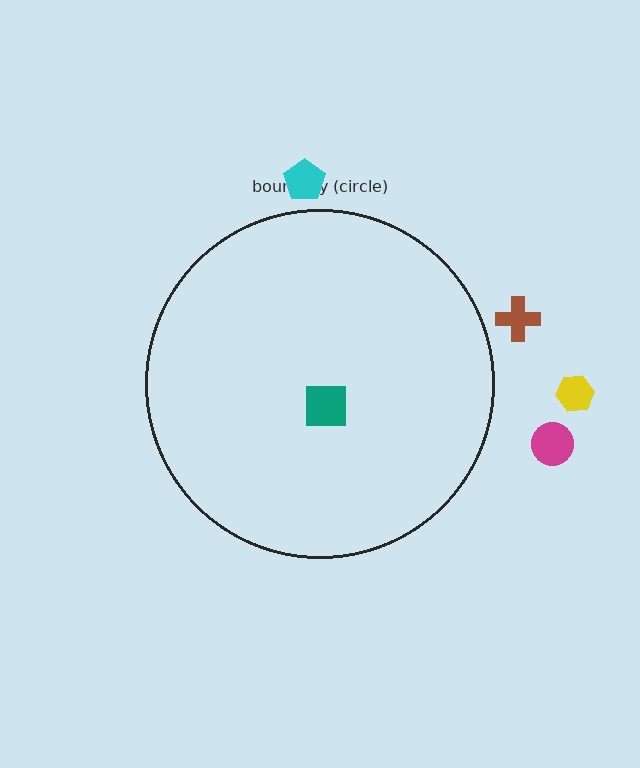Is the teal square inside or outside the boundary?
Inside.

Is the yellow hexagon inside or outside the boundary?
Outside.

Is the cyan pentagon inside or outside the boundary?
Outside.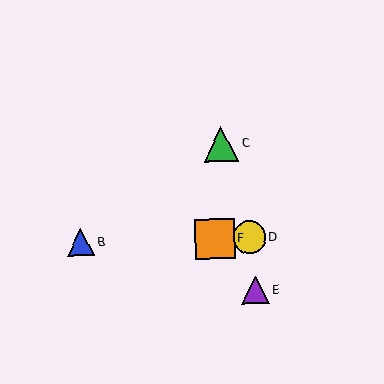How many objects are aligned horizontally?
4 objects (A, B, D, F) are aligned horizontally.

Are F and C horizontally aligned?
No, F is at y≈238 and C is at y≈144.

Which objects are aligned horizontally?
Objects A, B, D, F are aligned horizontally.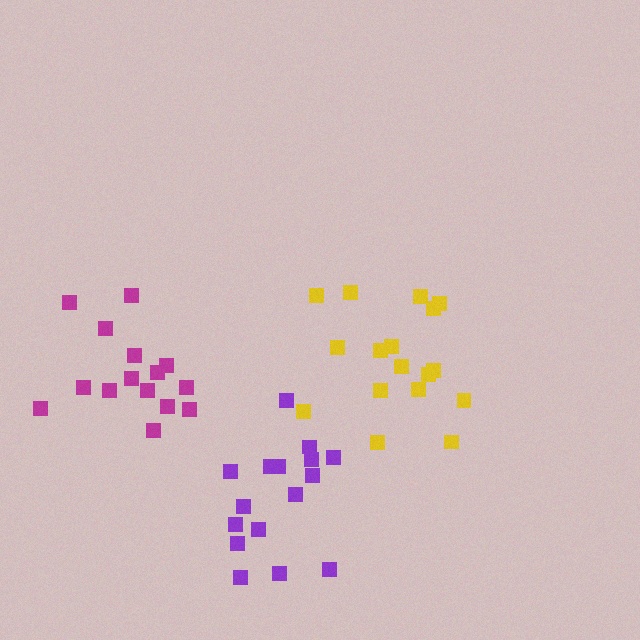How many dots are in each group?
Group 1: 17 dots, Group 2: 15 dots, Group 3: 16 dots (48 total).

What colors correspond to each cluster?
The clusters are colored: yellow, magenta, purple.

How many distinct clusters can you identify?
There are 3 distinct clusters.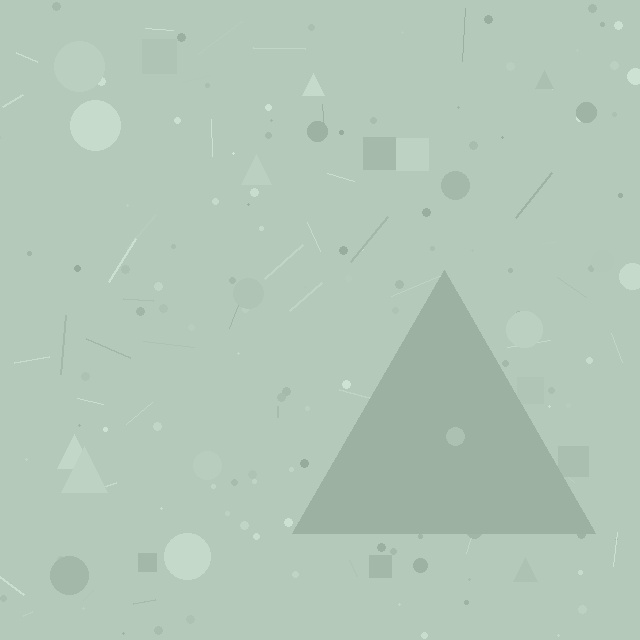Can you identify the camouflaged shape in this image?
The camouflaged shape is a triangle.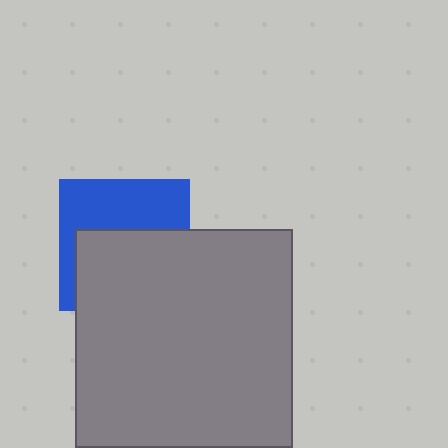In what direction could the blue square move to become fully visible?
The blue square could move up. That would shift it out from behind the gray square entirely.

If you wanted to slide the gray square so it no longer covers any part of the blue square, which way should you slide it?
Slide it down — that is the most direct way to separate the two shapes.